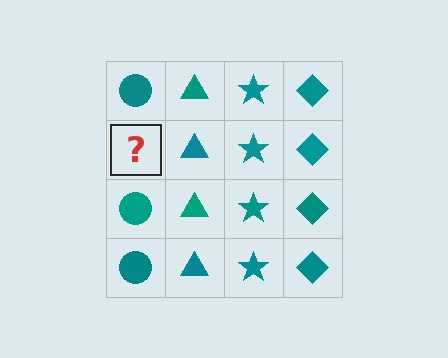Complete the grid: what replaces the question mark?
The question mark should be replaced with a teal circle.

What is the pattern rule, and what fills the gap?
The rule is that each column has a consistent shape. The gap should be filled with a teal circle.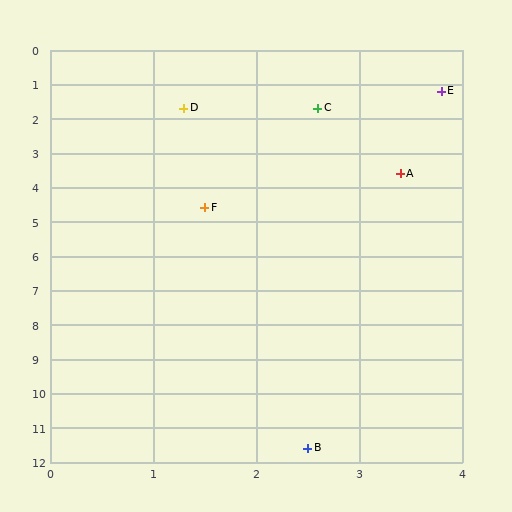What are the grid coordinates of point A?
Point A is at approximately (3.4, 3.6).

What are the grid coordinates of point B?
Point B is at approximately (2.5, 11.6).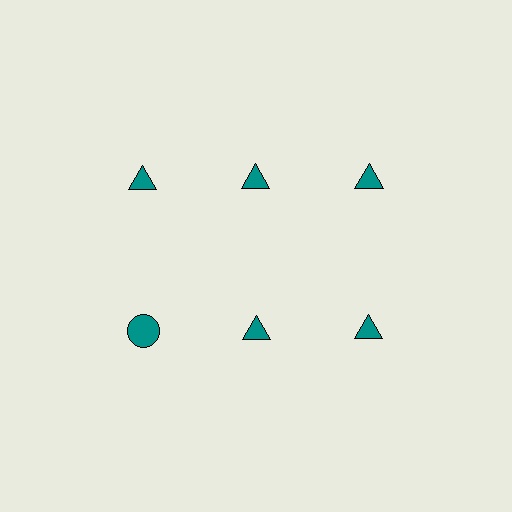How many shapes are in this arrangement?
There are 6 shapes arranged in a grid pattern.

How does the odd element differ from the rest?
It has a different shape: circle instead of triangle.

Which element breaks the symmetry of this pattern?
The teal circle in the second row, leftmost column breaks the symmetry. All other shapes are teal triangles.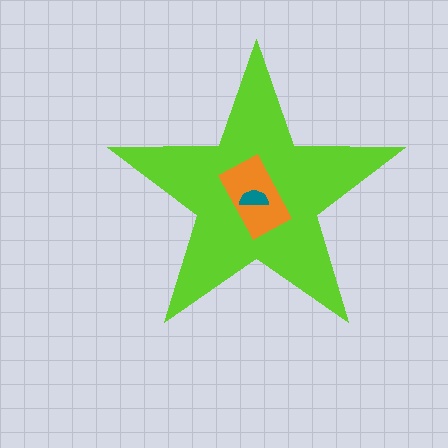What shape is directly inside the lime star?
The orange rectangle.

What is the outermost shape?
The lime star.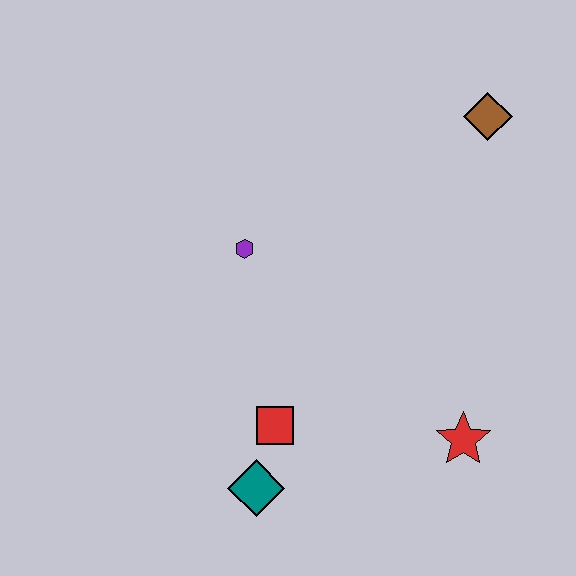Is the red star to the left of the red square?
No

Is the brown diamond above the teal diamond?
Yes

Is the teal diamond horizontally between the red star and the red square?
No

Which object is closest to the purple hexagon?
The red square is closest to the purple hexagon.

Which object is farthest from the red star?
The brown diamond is farthest from the red star.